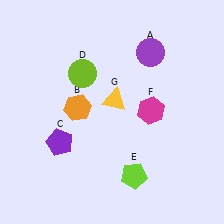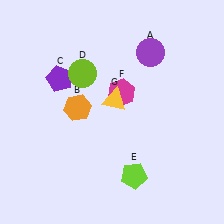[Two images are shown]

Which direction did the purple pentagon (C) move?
The purple pentagon (C) moved up.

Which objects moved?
The objects that moved are: the purple pentagon (C), the magenta hexagon (F).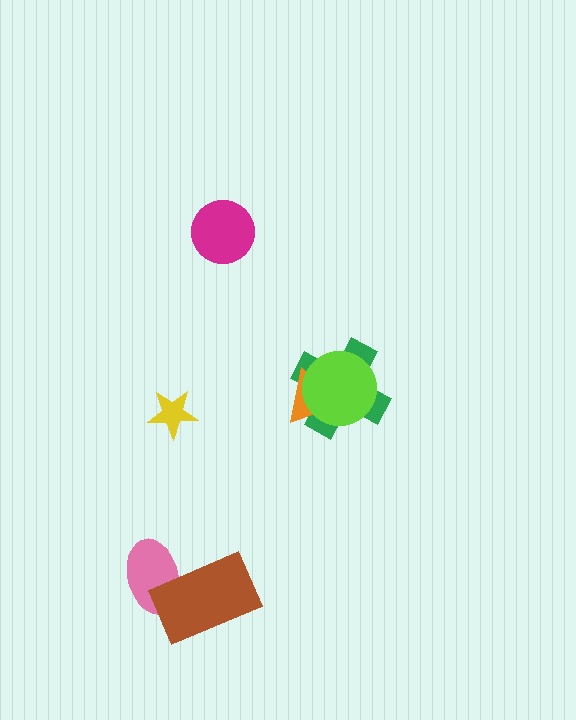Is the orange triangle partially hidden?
Yes, it is partially covered by another shape.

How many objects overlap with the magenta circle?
0 objects overlap with the magenta circle.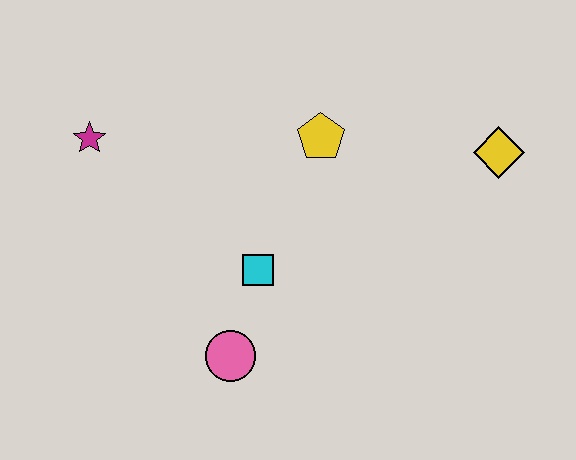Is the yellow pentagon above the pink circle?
Yes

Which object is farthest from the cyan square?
The yellow diamond is farthest from the cyan square.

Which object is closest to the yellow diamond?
The yellow pentagon is closest to the yellow diamond.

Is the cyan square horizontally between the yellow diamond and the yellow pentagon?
No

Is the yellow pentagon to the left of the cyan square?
No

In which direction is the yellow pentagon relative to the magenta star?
The yellow pentagon is to the right of the magenta star.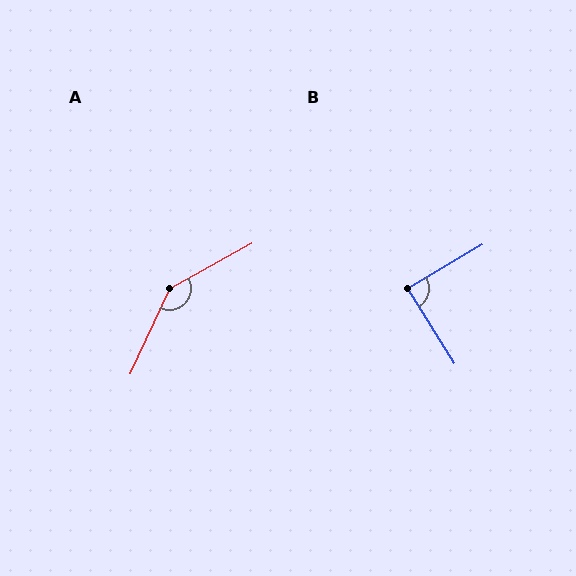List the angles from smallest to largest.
B (88°), A (144°).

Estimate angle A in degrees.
Approximately 144 degrees.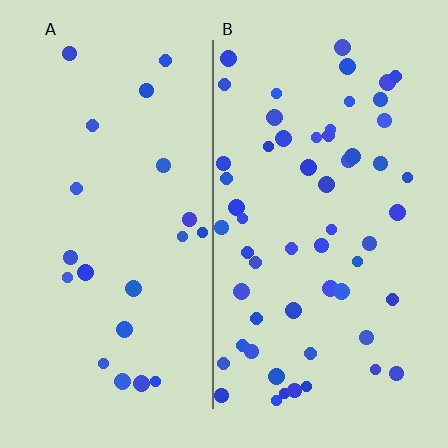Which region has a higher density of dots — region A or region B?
B (the right).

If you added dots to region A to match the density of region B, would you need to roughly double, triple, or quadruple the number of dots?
Approximately triple.